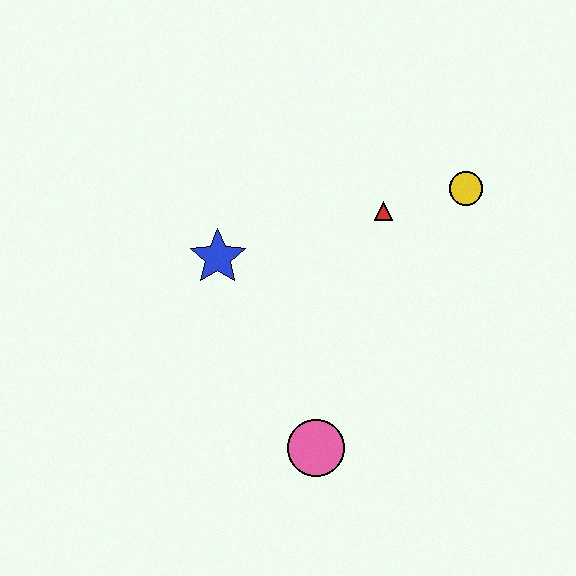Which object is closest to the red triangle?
The yellow circle is closest to the red triangle.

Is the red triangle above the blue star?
Yes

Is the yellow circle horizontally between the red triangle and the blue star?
No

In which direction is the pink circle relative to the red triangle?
The pink circle is below the red triangle.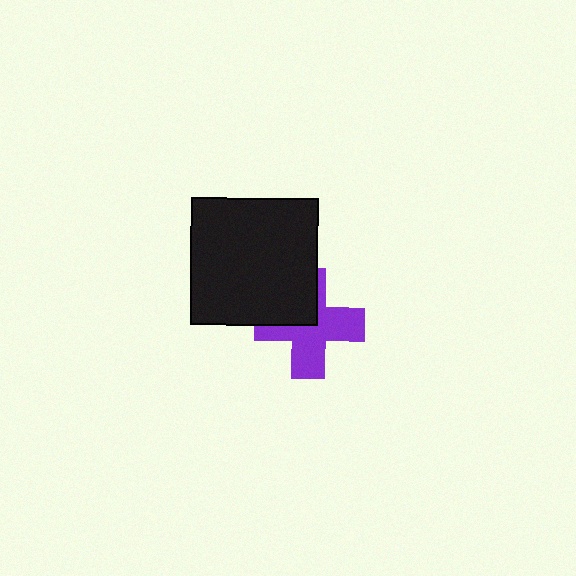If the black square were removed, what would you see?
You would see the complete purple cross.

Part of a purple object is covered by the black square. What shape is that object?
It is a cross.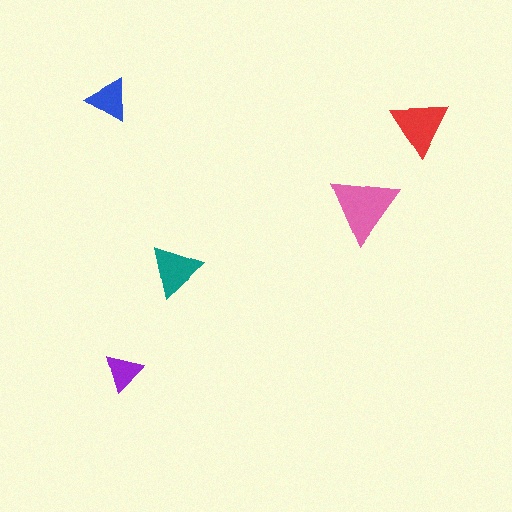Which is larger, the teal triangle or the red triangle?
The red one.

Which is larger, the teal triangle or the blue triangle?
The teal one.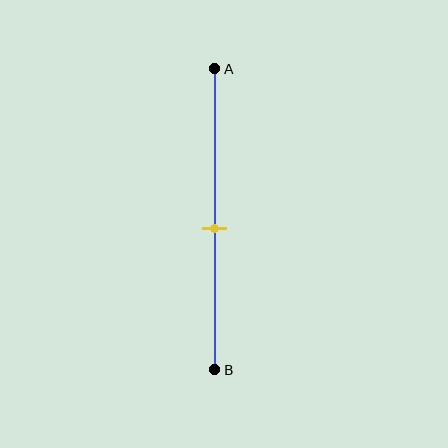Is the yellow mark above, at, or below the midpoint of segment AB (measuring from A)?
The yellow mark is below the midpoint of segment AB.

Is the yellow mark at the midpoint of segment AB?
No, the mark is at about 55% from A, not at the 50% midpoint.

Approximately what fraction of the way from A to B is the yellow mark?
The yellow mark is approximately 55% of the way from A to B.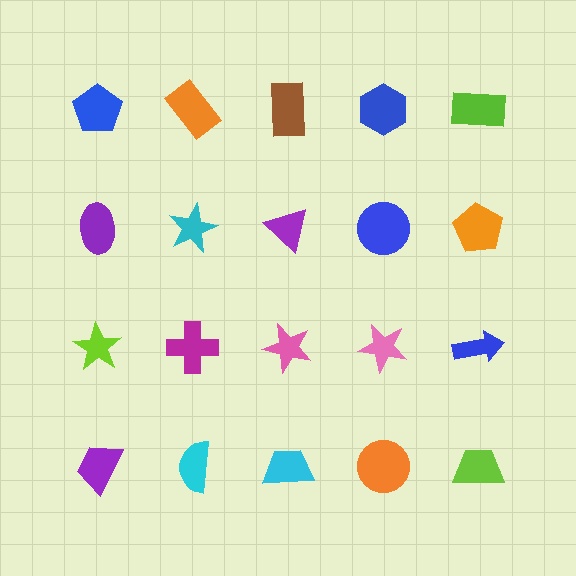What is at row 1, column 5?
A lime rectangle.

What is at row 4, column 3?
A cyan trapezoid.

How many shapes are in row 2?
5 shapes.